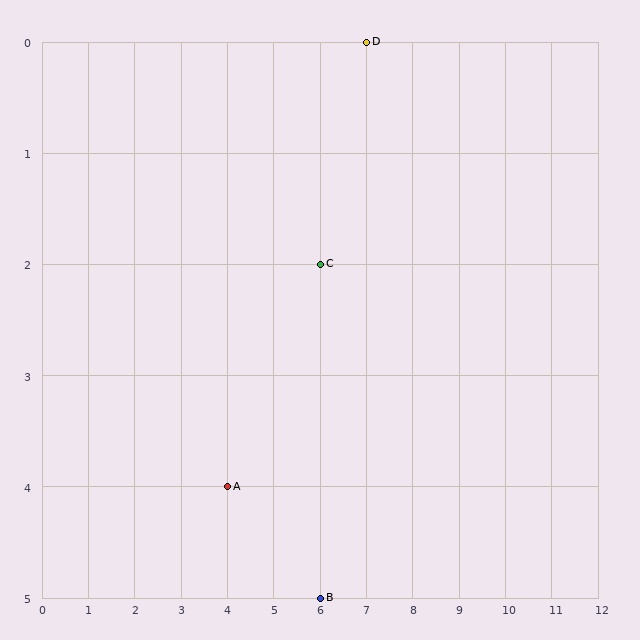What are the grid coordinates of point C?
Point C is at grid coordinates (6, 2).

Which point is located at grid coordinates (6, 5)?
Point B is at (6, 5).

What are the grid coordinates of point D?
Point D is at grid coordinates (7, 0).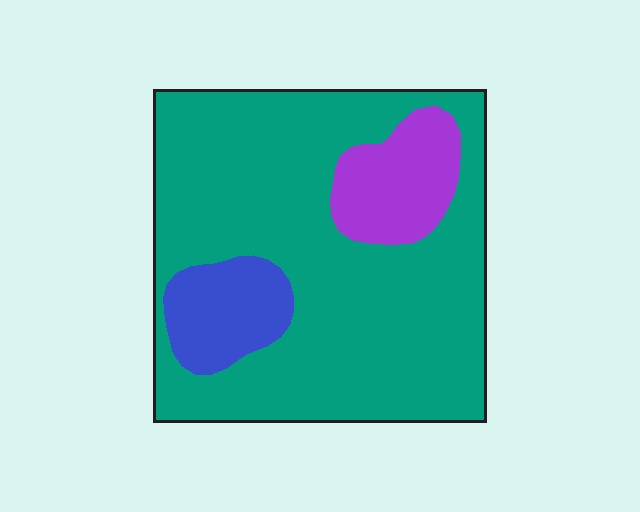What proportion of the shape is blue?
Blue takes up less than a quarter of the shape.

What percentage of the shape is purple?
Purple takes up less than a sixth of the shape.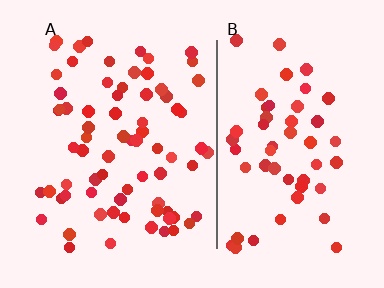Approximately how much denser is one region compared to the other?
Approximately 1.3× — region A over region B.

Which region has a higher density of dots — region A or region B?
A (the left).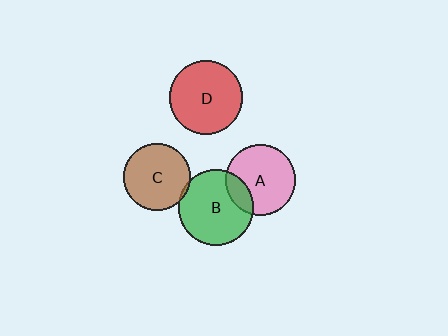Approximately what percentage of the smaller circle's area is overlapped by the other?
Approximately 5%.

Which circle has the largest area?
Circle B (green).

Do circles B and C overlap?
Yes.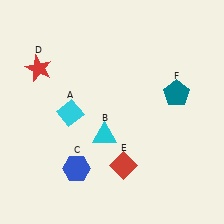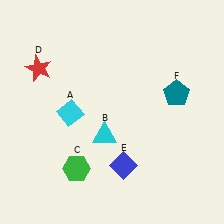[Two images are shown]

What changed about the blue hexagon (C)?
In Image 1, C is blue. In Image 2, it changed to green.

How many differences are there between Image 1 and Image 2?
There are 2 differences between the two images.